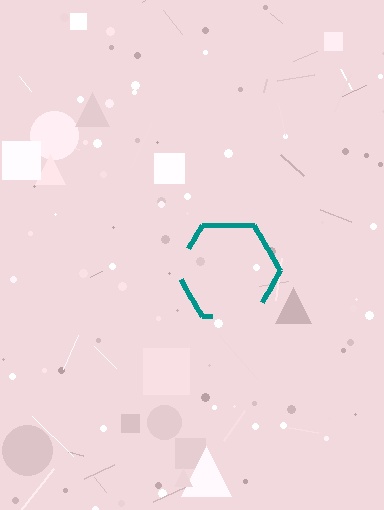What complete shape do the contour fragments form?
The contour fragments form a hexagon.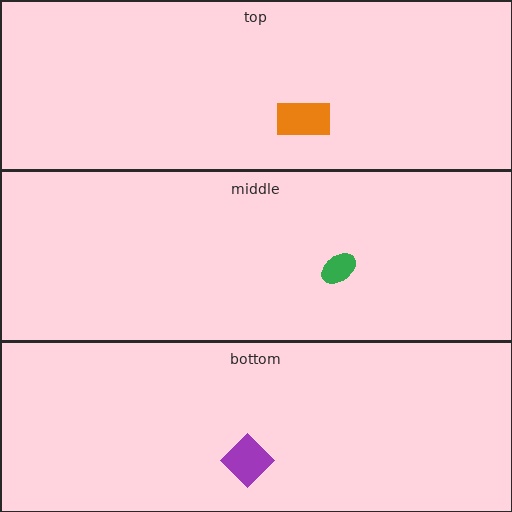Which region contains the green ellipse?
The middle region.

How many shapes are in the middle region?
1.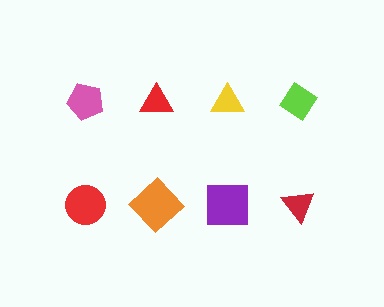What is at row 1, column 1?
A pink pentagon.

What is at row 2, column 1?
A red circle.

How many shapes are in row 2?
4 shapes.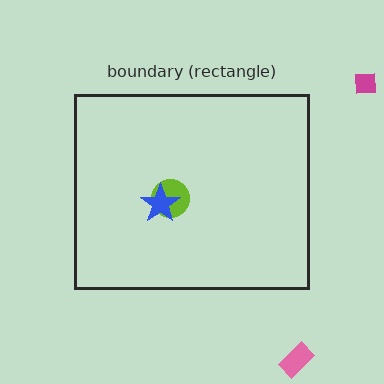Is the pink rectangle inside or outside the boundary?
Outside.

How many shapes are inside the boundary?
2 inside, 2 outside.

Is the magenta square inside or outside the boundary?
Outside.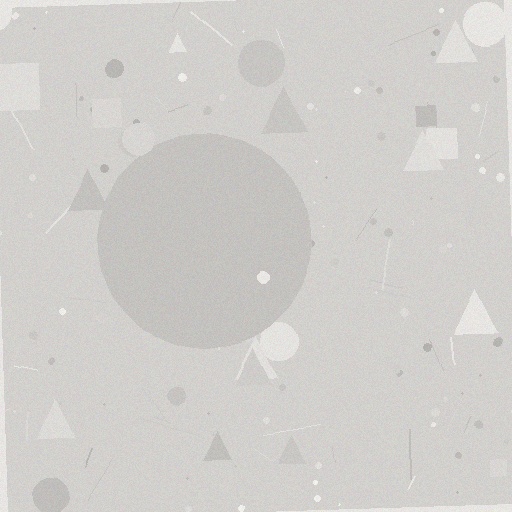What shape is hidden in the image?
A circle is hidden in the image.